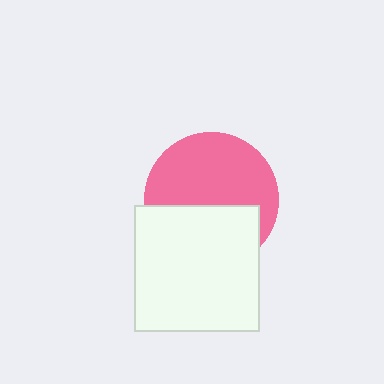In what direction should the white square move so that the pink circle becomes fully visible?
The white square should move down. That is the shortest direction to clear the overlap and leave the pink circle fully visible.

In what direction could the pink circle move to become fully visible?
The pink circle could move up. That would shift it out from behind the white square entirely.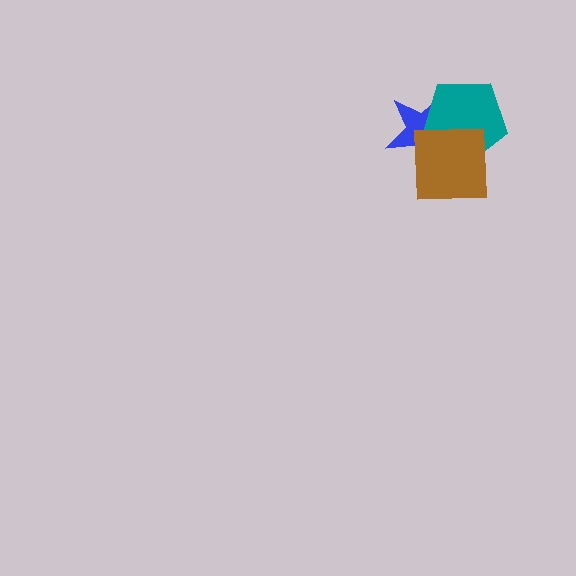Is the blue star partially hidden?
Yes, it is partially covered by another shape.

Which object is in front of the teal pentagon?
The brown square is in front of the teal pentagon.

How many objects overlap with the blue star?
2 objects overlap with the blue star.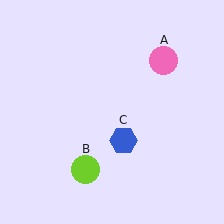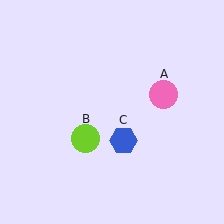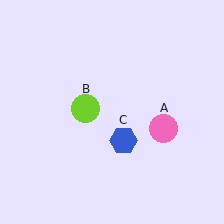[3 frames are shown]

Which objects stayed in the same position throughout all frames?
Blue hexagon (object C) remained stationary.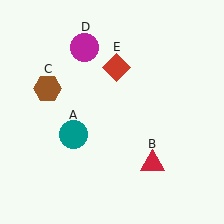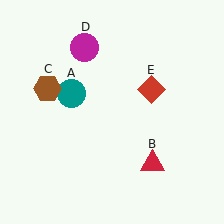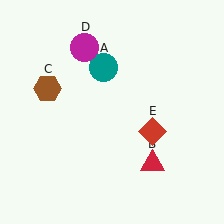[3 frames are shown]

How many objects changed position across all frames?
2 objects changed position: teal circle (object A), red diamond (object E).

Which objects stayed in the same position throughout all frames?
Red triangle (object B) and brown hexagon (object C) and magenta circle (object D) remained stationary.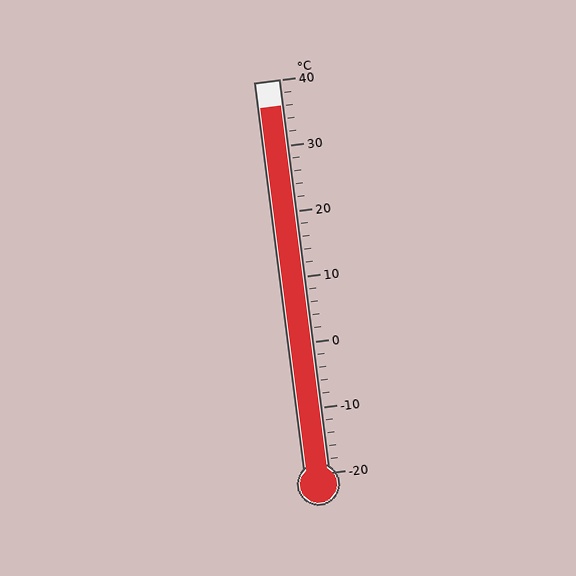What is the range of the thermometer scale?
The thermometer scale ranges from -20°C to 40°C.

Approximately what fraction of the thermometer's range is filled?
The thermometer is filled to approximately 95% of its range.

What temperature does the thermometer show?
The thermometer shows approximately 36°C.